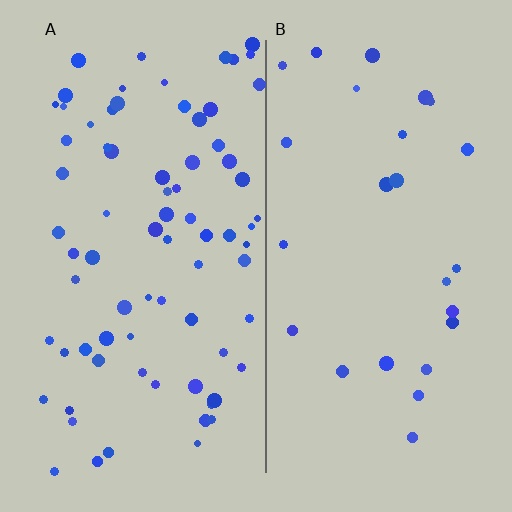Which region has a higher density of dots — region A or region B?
A (the left).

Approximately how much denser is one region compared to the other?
Approximately 3.0× — region A over region B.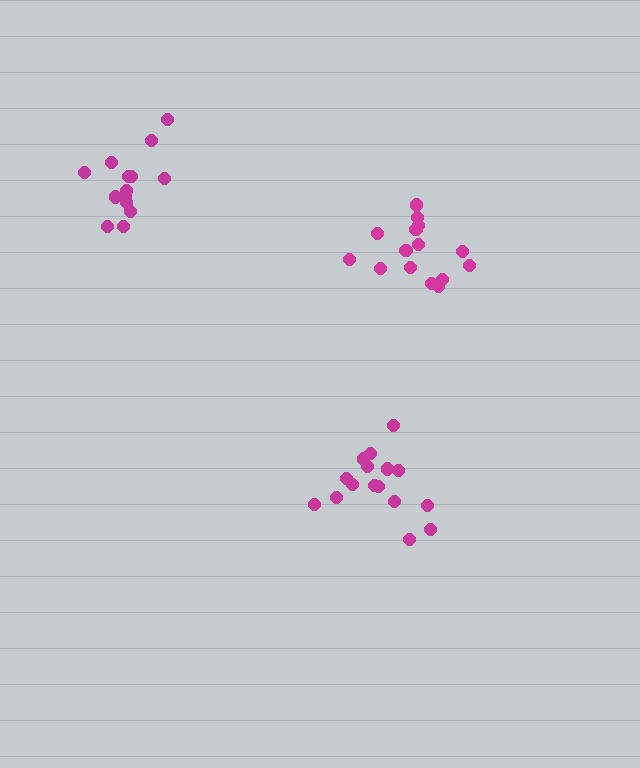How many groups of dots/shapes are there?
There are 3 groups.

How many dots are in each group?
Group 1: 16 dots, Group 2: 14 dots, Group 3: 15 dots (45 total).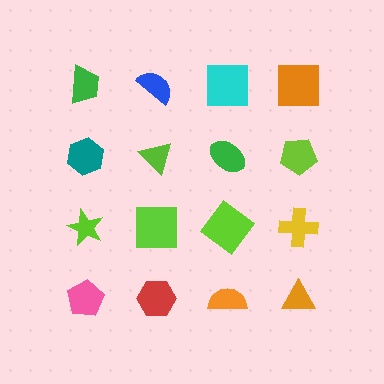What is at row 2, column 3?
A green ellipse.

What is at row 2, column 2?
A lime triangle.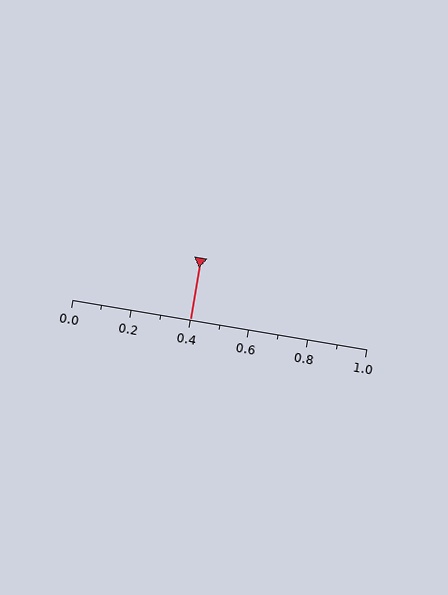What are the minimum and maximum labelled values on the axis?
The axis runs from 0.0 to 1.0.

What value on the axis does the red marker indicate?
The marker indicates approximately 0.4.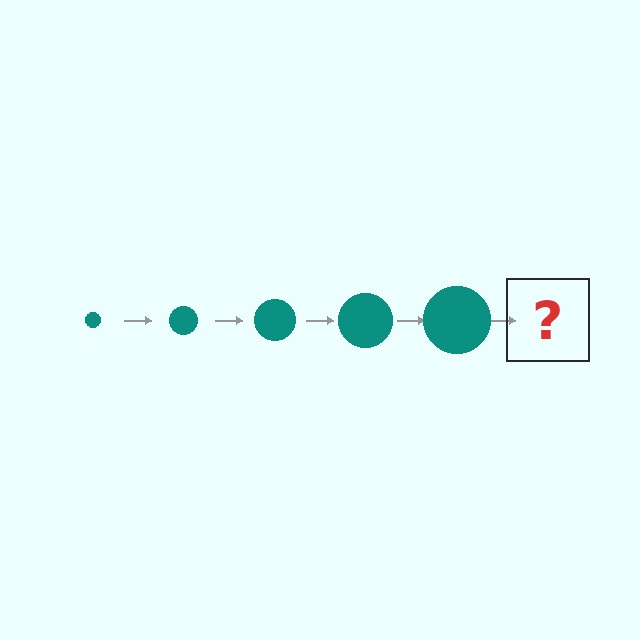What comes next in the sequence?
The next element should be a teal circle, larger than the previous one.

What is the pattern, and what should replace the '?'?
The pattern is that the circle gets progressively larger each step. The '?' should be a teal circle, larger than the previous one.